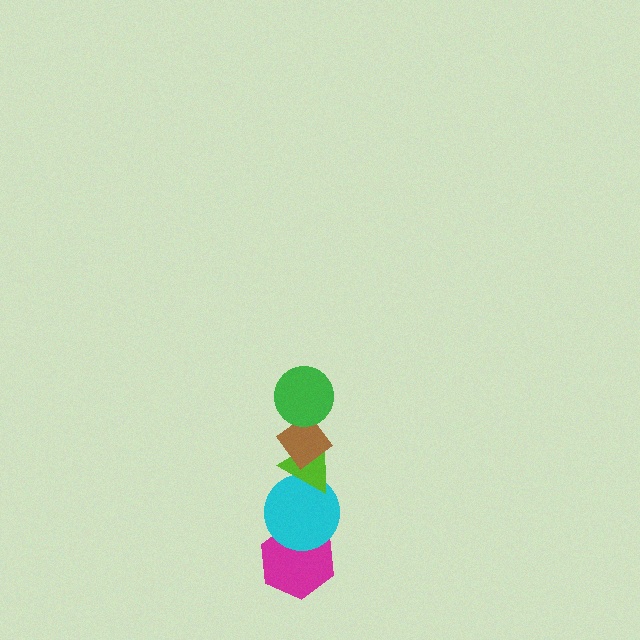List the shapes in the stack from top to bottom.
From top to bottom: the green circle, the brown diamond, the lime triangle, the cyan circle, the magenta hexagon.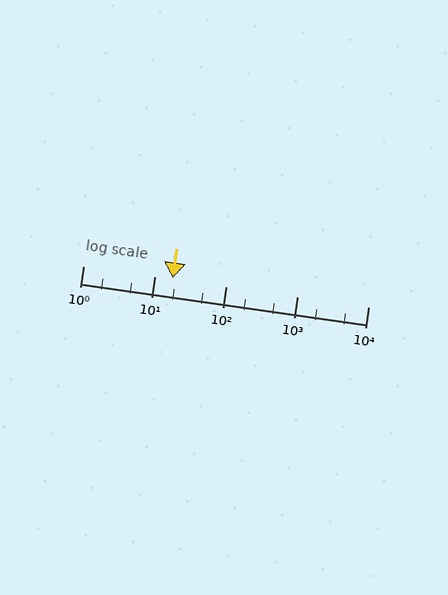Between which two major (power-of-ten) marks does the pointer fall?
The pointer is between 10 and 100.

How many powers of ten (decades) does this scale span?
The scale spans 4 decades, from 1 to 10000.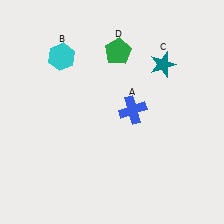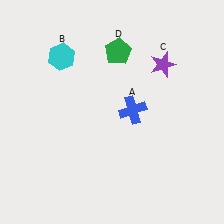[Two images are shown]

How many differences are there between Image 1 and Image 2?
There is 1 difference between the two images.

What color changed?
The star (C) changed from teal in Image 1 to purple in Image 2.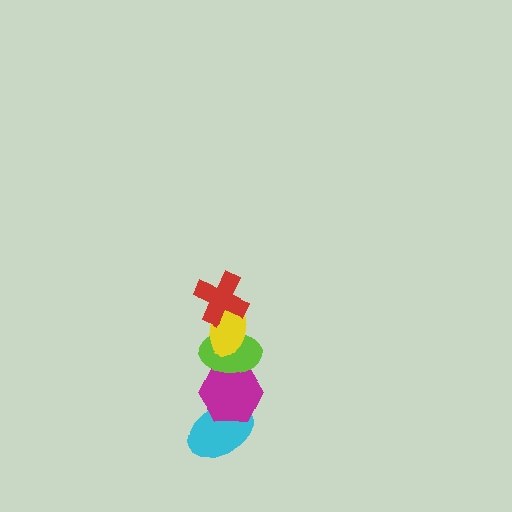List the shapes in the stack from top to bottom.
From top to bottom: the red cross, the yellow ellipse, the lime ellipse, the magenta hexagon, the cyan ellipse.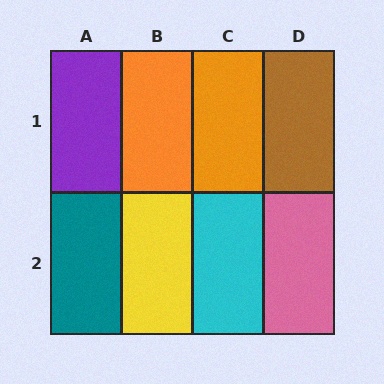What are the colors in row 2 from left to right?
Teal, yellow, cyan, pink.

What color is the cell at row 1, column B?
Orange.